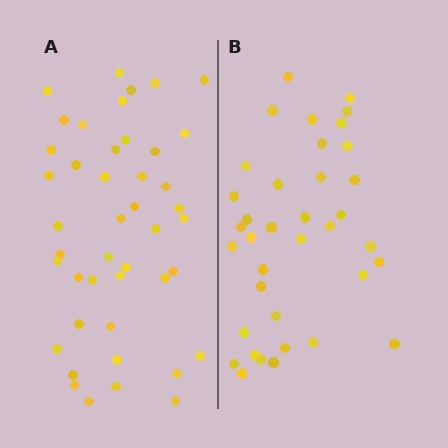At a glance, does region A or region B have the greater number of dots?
Region A (the left region) has more dots.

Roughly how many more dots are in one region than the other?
Region A has roughly 8 or so more dots than region B.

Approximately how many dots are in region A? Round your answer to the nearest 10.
About 40 dots. (The exact count is 44, which rounds to 40.)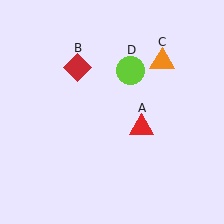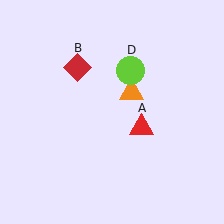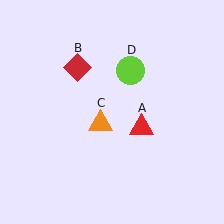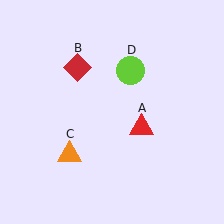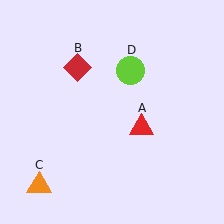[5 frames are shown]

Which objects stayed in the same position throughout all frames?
Red triangle (object A) and red diamond (object B) and lime circle (object D) remained stationary.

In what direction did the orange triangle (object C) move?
The orange triangle (object C) moved down and to the left.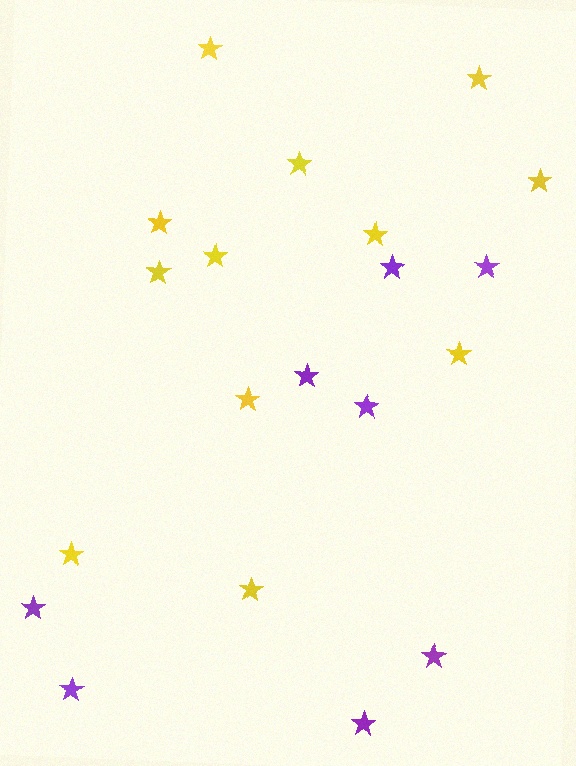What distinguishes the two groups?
There are 2 groups: one group of purple stars (8) and one group of yellow stars (12).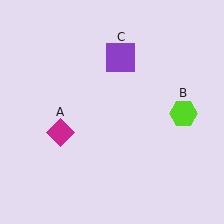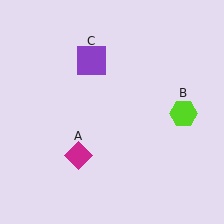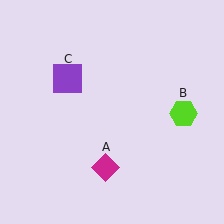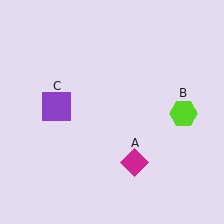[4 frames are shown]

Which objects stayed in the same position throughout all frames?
Lime hexagon (object B) remained stationary.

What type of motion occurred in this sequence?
The magenta diamond (object A), purple square (object C) rotated counterclockwise around the center of the scene.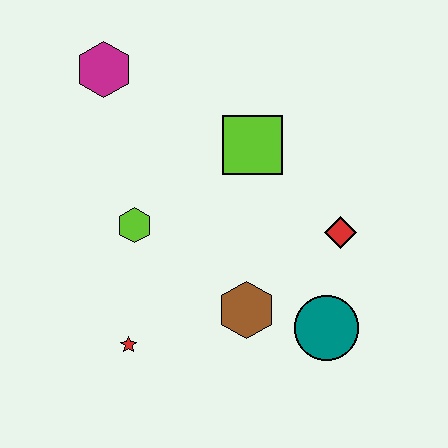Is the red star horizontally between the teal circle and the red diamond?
No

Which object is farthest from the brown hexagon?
The magenta hexagon is farthest from the brown hexagon.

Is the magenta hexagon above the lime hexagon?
Yes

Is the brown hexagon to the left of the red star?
No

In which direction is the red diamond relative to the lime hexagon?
The red diamond is to the right of the lime hexagon.